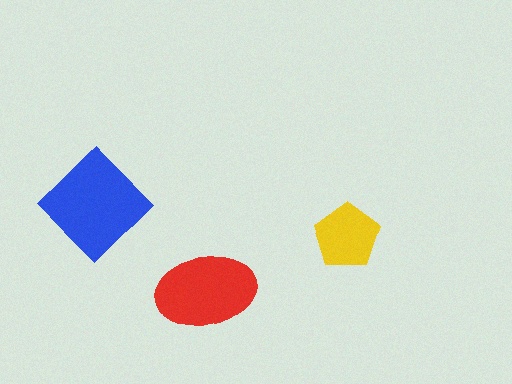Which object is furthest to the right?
The yellow pentagon is rightmost.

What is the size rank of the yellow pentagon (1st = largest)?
3rd.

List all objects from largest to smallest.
The blue diamond, the red ellipse, the yellow pentagon.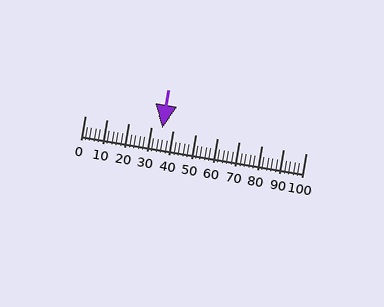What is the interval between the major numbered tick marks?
The major tick marks are spaced 10 units apart.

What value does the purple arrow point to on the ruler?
The purple arrow points to approximately 35.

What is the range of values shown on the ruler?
The ruler shows values from 0 to 100.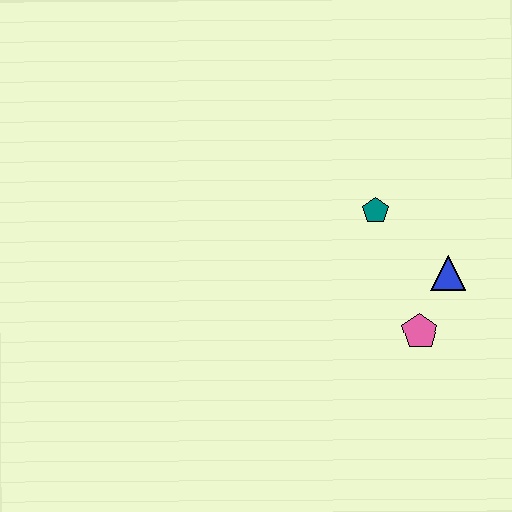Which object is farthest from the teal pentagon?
The pink pentagon is farthest from the teal pentagon.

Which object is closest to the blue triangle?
The pink pentagon is closest to the blue triangle.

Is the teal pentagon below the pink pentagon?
No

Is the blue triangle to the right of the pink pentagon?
Yes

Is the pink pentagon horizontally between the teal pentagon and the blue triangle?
Yes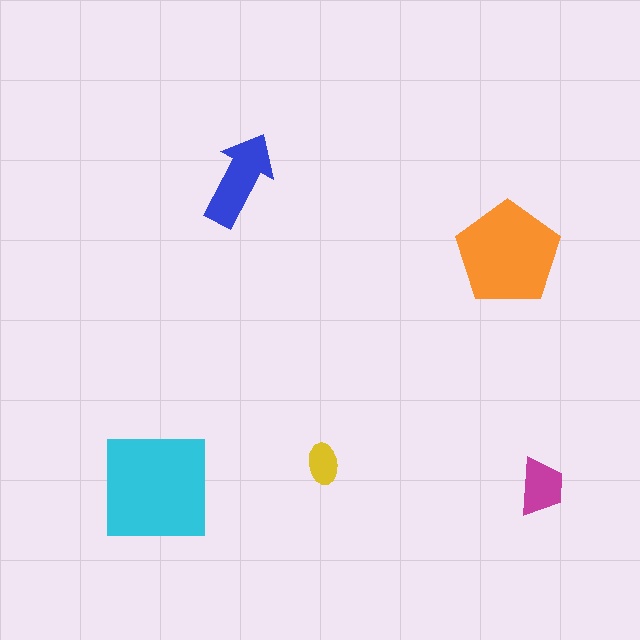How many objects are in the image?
There are 5 objects in the image.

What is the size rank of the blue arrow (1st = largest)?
3rd.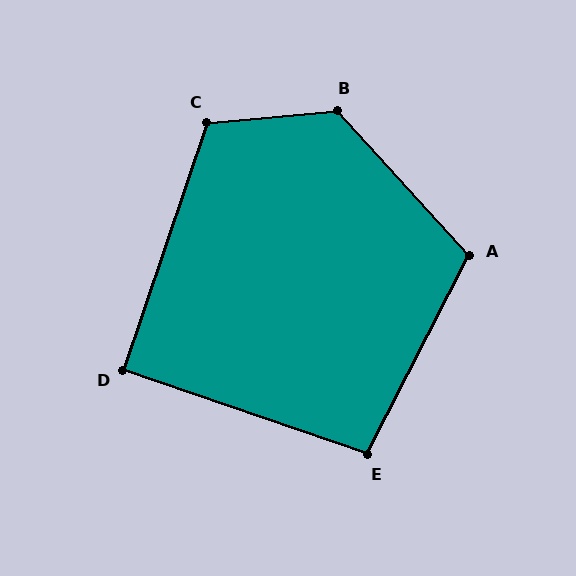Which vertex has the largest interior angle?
B, at approximately 127 degrees.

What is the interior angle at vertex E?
Approximately 98 degrees (obtuse).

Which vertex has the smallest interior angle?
D, at approximately 90 degrees.